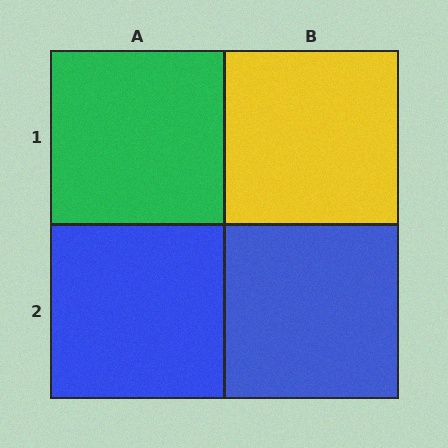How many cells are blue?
2 cells are blue.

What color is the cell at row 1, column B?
Yellow.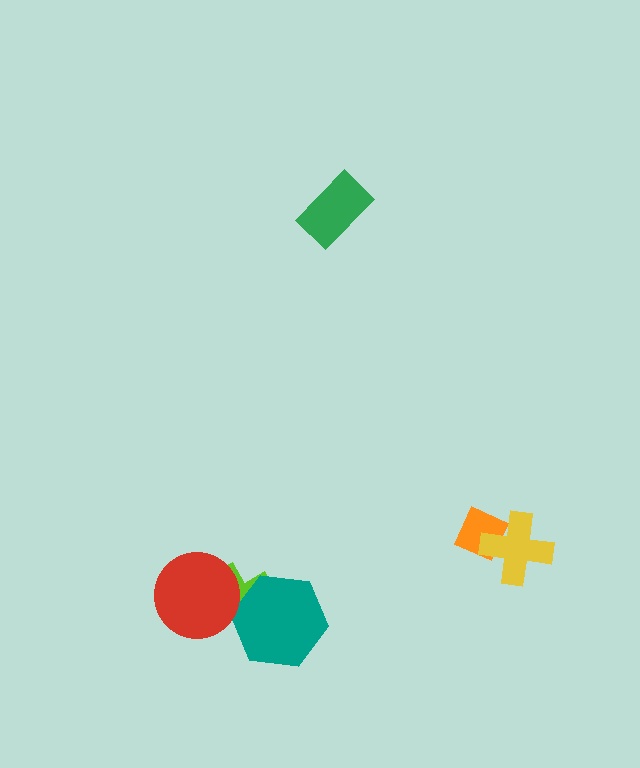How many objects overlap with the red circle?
1 object overlaps with the red circle.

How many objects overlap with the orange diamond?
1 object overlaps with the orange diamond.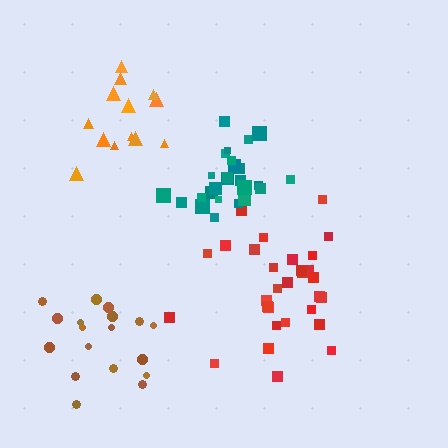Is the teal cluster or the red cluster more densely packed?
Teal.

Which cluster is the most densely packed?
Teal.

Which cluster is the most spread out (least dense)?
Brown.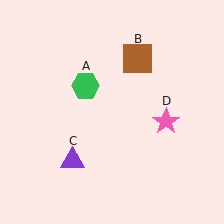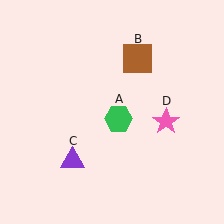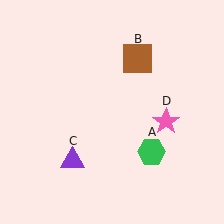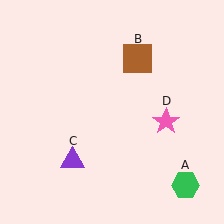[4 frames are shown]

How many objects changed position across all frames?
1 object changed position: green hexagon (object A).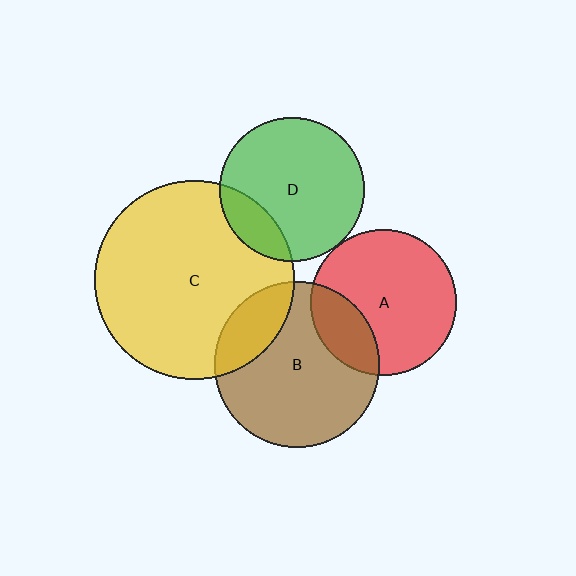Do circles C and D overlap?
Yes.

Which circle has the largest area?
Circle C (yellow).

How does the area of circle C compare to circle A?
Approximately 1.9 times.